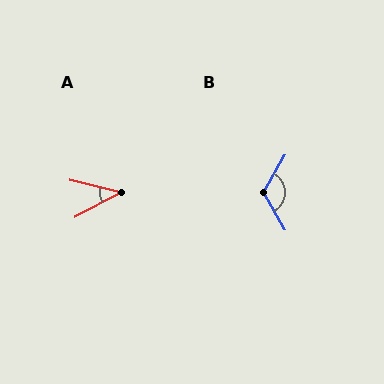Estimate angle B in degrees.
Approximately 120 degrees.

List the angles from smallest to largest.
A (42°), B (120°).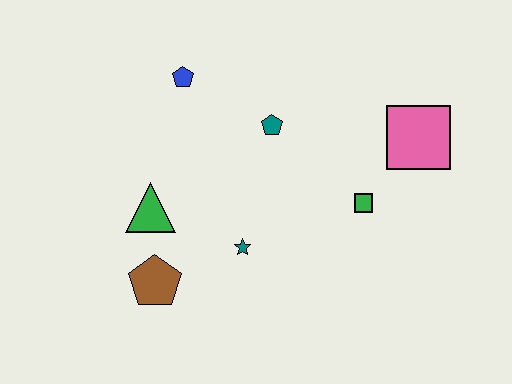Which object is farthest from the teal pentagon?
The brown pentagon is farthest from the teal pentagon.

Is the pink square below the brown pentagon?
No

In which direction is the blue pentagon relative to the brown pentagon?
The blue pentagon is above the brown pentagon.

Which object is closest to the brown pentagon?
The green triangle is closest to the brown pentagon.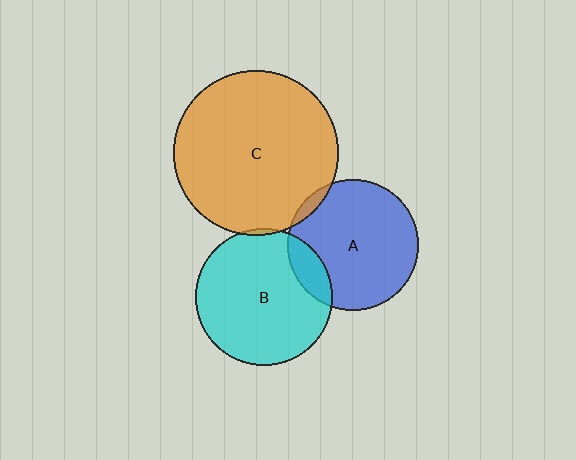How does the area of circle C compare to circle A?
Approximately 1.6 times.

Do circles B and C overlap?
Yes.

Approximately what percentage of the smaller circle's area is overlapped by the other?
Approximately 5%.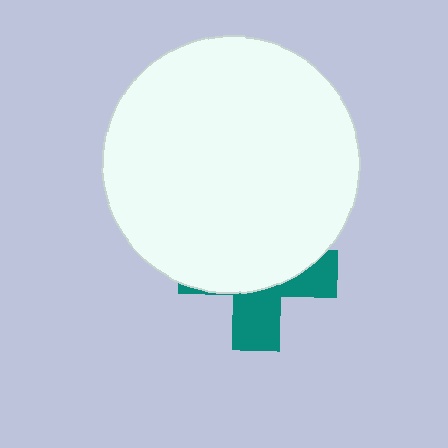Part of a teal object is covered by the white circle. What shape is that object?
It is a cross.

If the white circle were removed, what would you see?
You would see the complete teal cross.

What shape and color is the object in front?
The object in front is a white circle.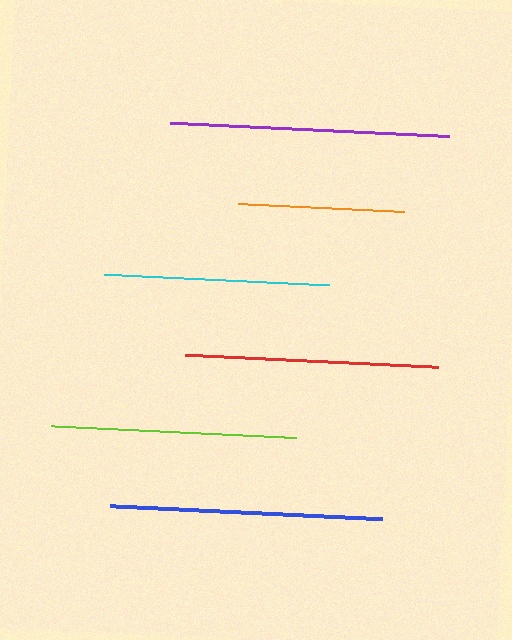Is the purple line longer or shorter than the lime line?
The purple line is longer than the lime line.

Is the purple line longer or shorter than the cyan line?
The purple line is longer than the cyan line.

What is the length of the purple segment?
The purple segment is approximately 279 pixels long.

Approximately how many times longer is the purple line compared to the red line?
The purple line is approximately 1.1 times the length of the red line.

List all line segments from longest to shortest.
From longest to shortest: purple, blue, red, lime, cyan, orange.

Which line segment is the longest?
The purple line is the longest at approximately 279 pixels.